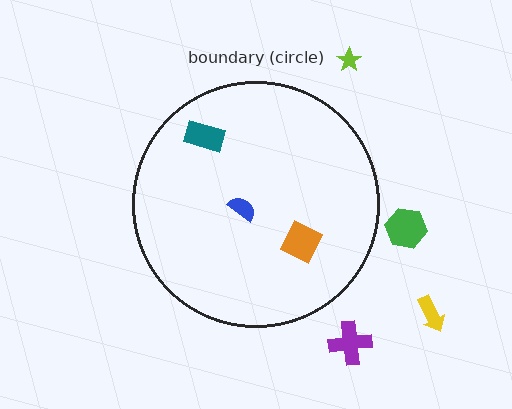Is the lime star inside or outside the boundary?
Outside.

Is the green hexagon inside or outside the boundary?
Outside.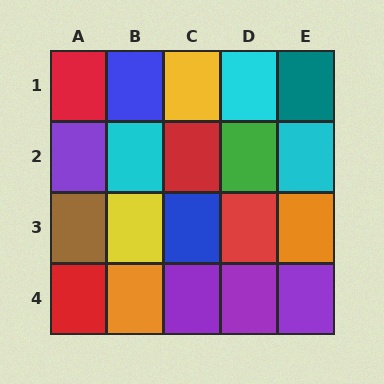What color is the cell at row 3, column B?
Yellow.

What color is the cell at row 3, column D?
Red.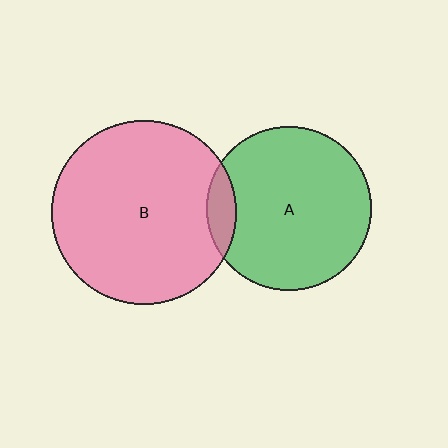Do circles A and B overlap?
Yes.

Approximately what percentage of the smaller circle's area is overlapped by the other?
Approximately 10%.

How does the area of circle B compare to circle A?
Approximately 1.3 times.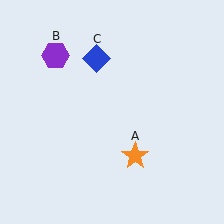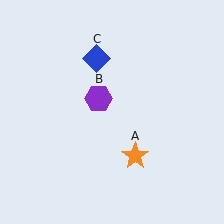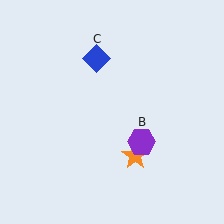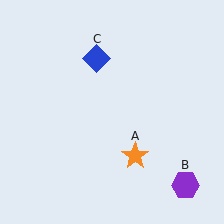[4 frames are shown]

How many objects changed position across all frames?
1 object changed position: purple hexagon (object B).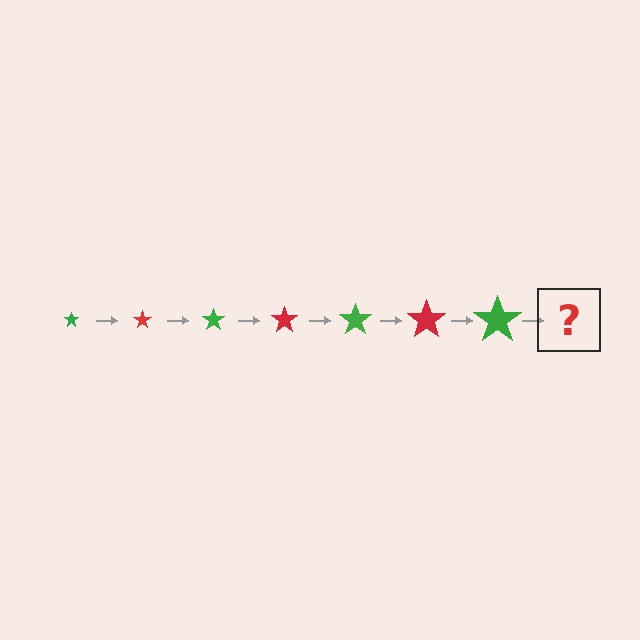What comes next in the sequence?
The next element should be a red star, larger than the previous one.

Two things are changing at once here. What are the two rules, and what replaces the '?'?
The two rules are that the star grows larger each step and the color cycles through green and red. The '?' should be a red star, larger than the previous one.